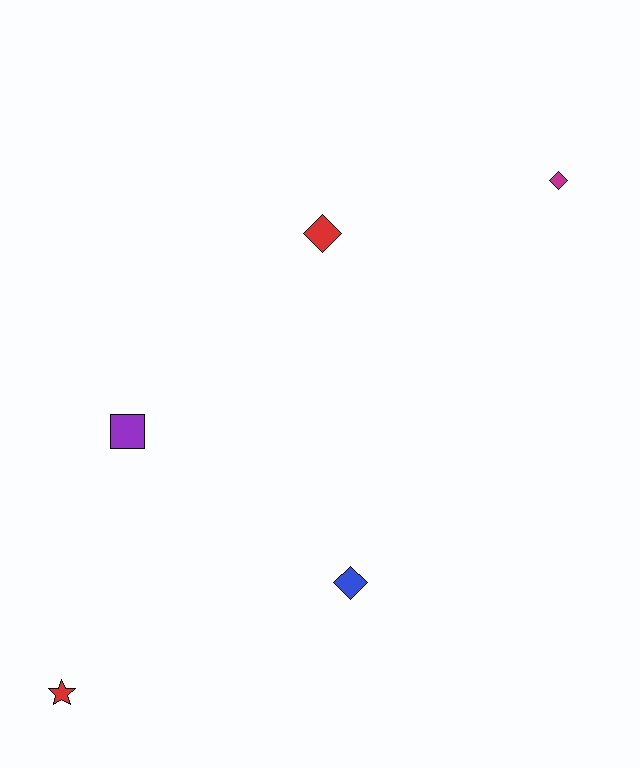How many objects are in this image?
There are 5 objects.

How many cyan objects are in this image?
There are no cyan objects.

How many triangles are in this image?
There are no triangles.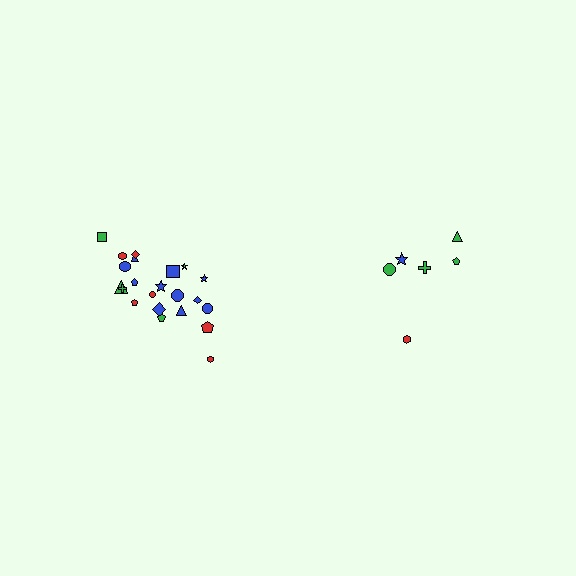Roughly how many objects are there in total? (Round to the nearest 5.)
Roughly 30 objects in total.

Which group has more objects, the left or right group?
The left group.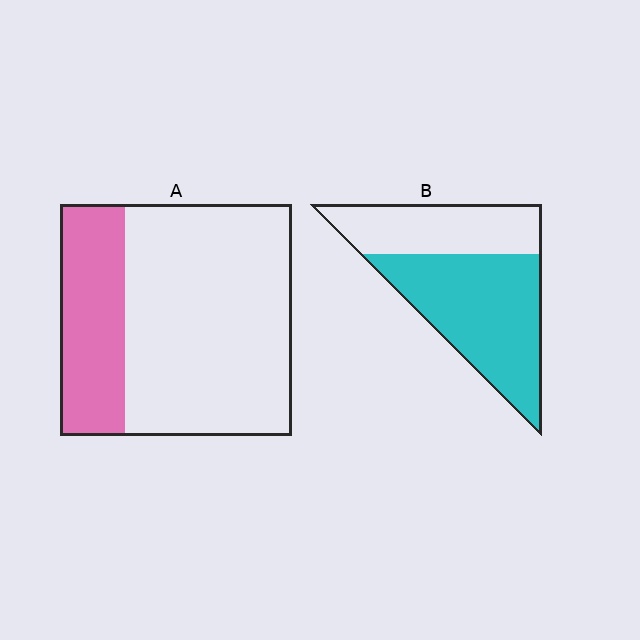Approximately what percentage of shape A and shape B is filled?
A is approximately 30% and B is approximately 60%.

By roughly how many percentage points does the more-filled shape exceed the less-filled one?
By roughly 35 percentage points (B over A).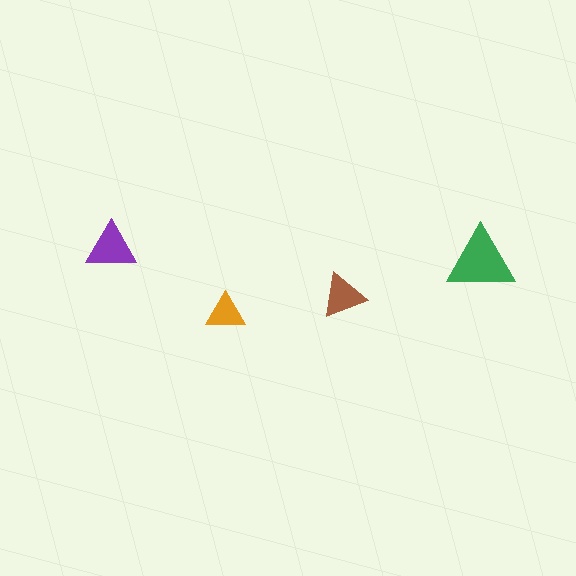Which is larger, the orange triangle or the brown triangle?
The brown one.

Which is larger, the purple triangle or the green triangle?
The green one.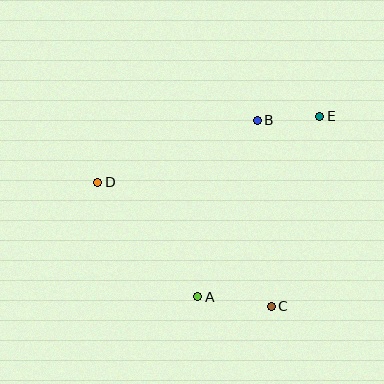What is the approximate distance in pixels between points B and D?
The distance between B and D is approximately 171 pixels.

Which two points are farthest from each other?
Points D and E are farthest from each other.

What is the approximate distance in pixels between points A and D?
The distance between A and D is approximately 152 pixels.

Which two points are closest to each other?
Points B and E are closest to each other.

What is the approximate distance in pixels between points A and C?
The distance between A and C is approximately 74 pixels.